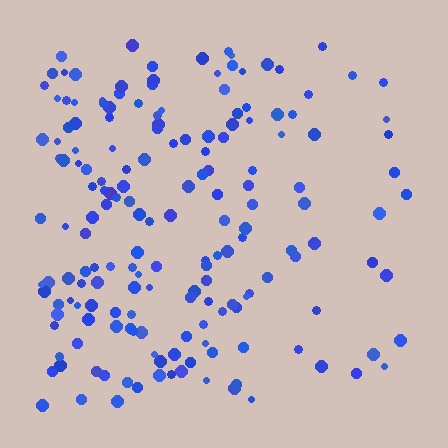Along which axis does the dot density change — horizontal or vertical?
Horizontal.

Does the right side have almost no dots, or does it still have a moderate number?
Still a moderate number, just noticeably fewer than the left.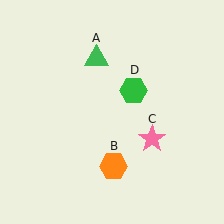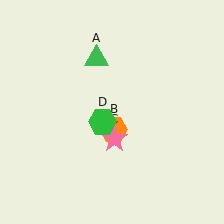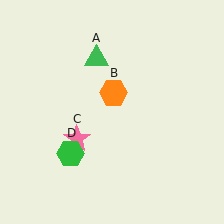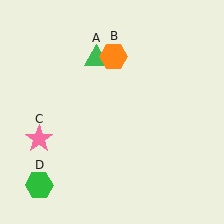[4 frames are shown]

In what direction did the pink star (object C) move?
The pink star (object C) moved left.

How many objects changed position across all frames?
3 objects changed position: orange hexagon (object B), pink star (object C), green hexagon (object D).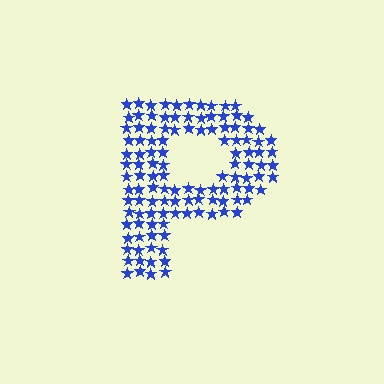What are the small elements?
The small elements are stars.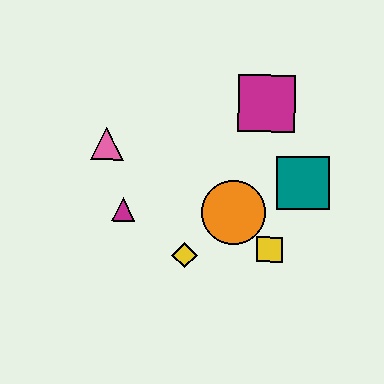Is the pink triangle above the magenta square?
No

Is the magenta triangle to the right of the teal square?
No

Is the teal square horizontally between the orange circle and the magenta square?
No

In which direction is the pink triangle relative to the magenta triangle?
The pink triangle is above the magenta triangle.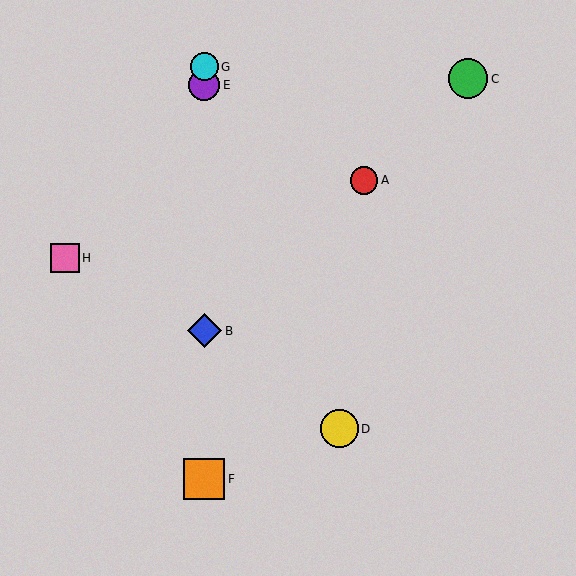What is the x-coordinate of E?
Object E is at x≈204.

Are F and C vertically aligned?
No, F is at x≈204 and C is at x≈468.